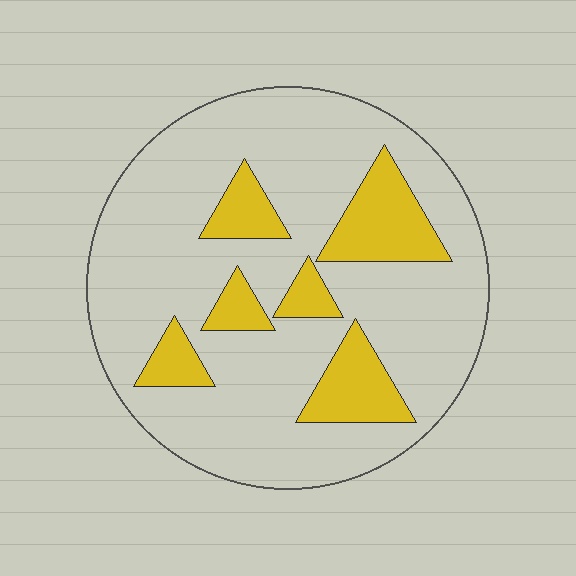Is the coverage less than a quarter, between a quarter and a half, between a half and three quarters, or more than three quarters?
Less than a quarter.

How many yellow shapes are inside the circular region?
6.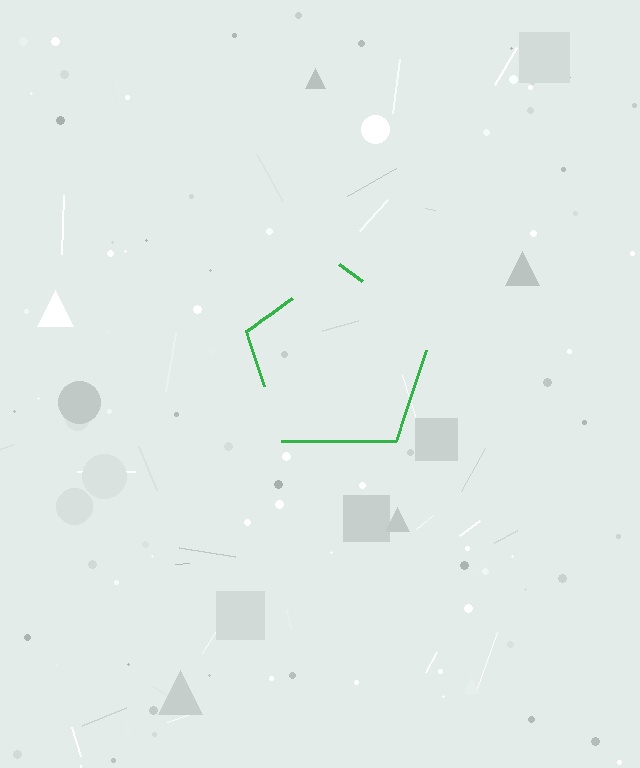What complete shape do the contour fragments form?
The contour fragments form a pentagon.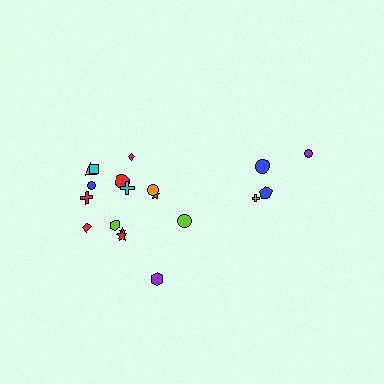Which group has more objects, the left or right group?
The left group.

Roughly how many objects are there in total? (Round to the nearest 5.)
Roughly 20 objects in total.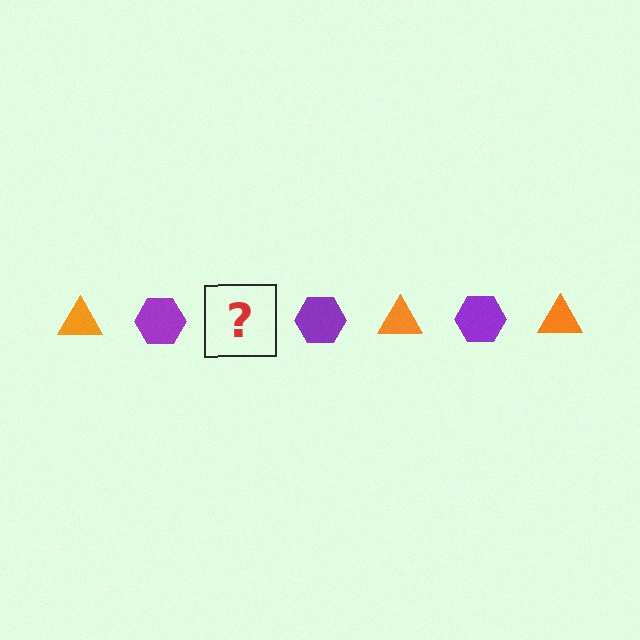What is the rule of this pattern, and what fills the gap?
The rule is that the pattern alternates between orange triangle and purple hexagon. The gap should be filled with an orange triangle.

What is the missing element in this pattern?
The missing element is an orange triangle.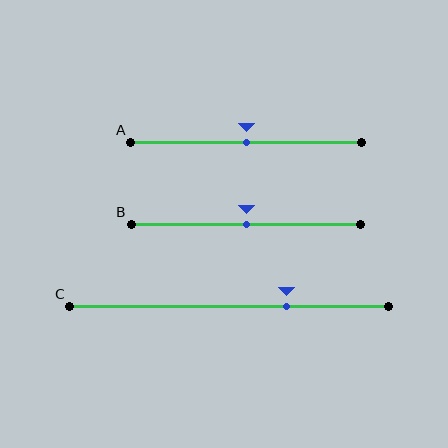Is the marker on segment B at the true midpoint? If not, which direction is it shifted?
Yes, the marker on segment B is at the true midpoint.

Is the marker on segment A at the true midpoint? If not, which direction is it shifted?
Yes, the marker on segment A is at the true midpoint.